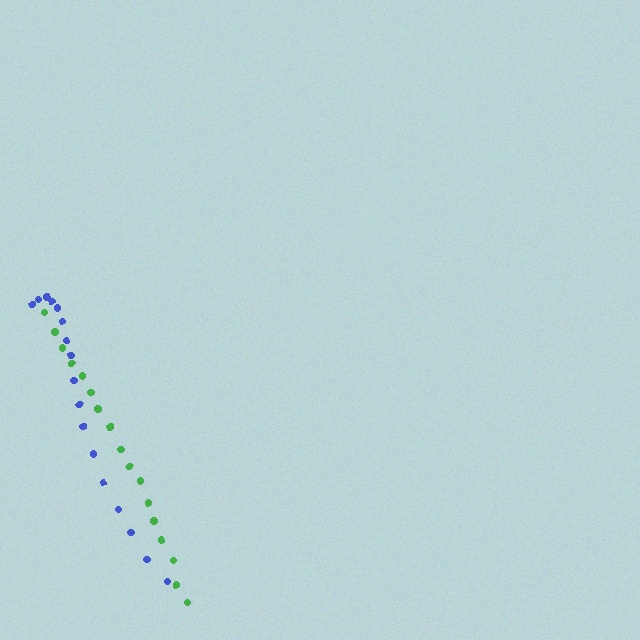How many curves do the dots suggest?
There are 2 distinct paths.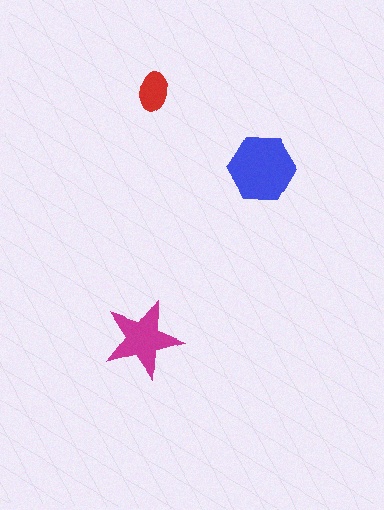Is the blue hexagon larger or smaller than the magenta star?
Larger.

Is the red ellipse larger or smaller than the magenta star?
Smaller.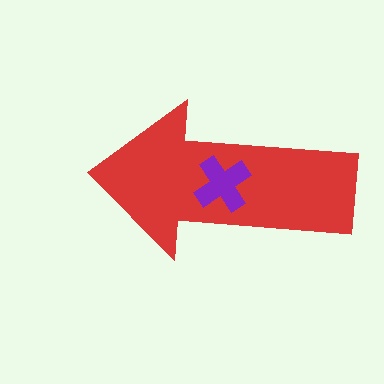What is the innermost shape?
The purple cross.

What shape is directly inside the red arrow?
The purple cross.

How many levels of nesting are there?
2.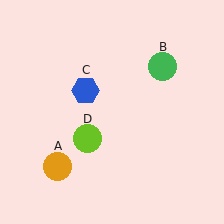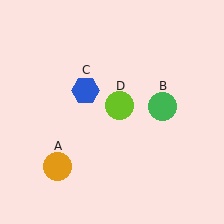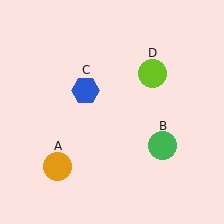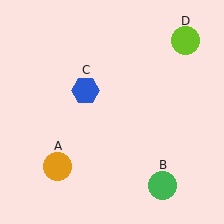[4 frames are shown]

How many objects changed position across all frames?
2 objects changed position: green circle (object B), lime circle (object D).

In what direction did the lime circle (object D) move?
The lime circle (object D) moved up and to the right.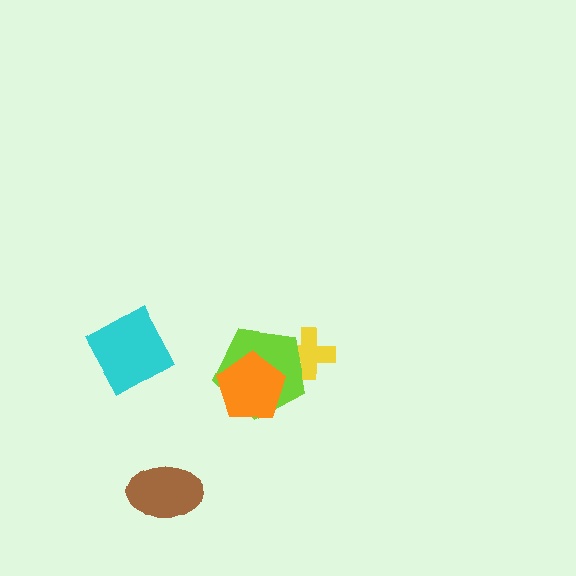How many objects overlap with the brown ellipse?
0 objects overlap with the brown ellipse.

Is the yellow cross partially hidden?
Yes, it is partially covered by another shape.